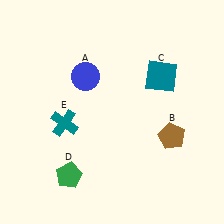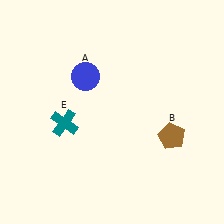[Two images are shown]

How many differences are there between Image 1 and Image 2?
There are 2 differences between the two images.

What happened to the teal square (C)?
The teal square (C) was removed in Image 2. It was in the top-right area of Image 1.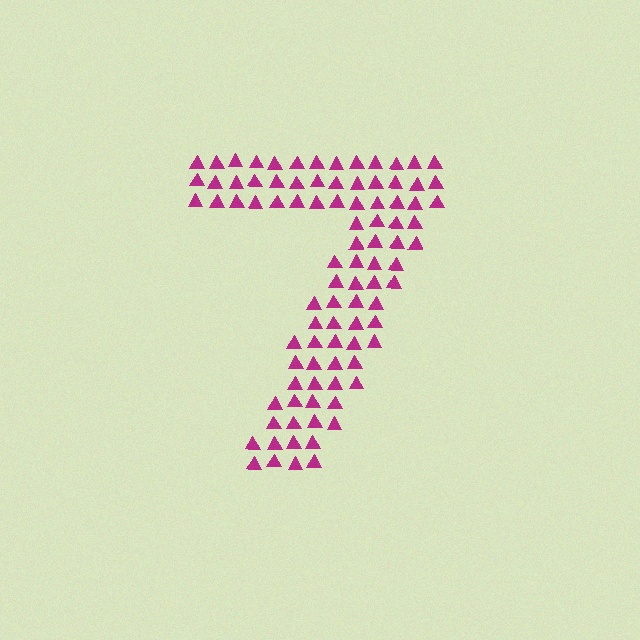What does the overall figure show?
The overall figure shows the digit 7.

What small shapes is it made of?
It is made of small triangles.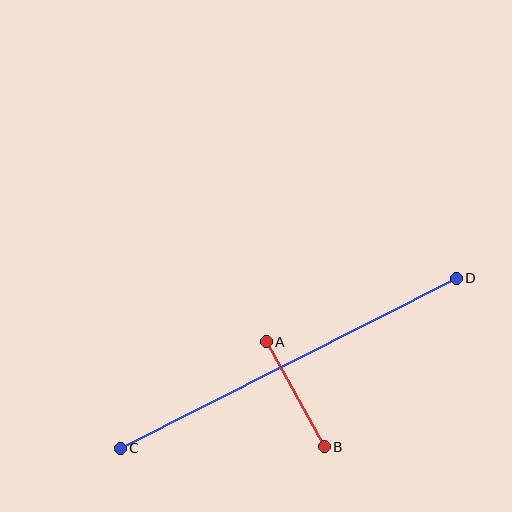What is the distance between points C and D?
The distance is approximately 376 pixels.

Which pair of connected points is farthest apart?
Points C and D are farthest apart.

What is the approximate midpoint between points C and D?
The midpoint is at approximately (288, 363) pixels.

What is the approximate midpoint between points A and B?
The midpoint is at approximately (295, 394) pixels.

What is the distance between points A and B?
The distance is approximately 120 pixels.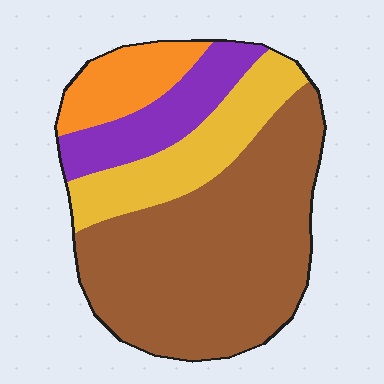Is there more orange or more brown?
Brown.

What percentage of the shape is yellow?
Yellow takes up between a sixth and a third of the shape.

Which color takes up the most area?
Brown, at roughly 55%.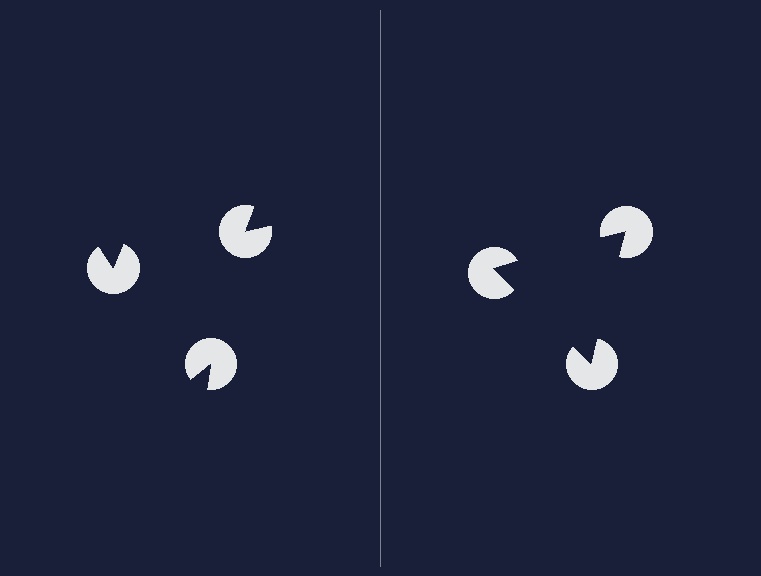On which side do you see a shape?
An illusory triangle appears on the right side. On the left side the wedge cuts are rotated, so no coherent shape forms.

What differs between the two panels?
The pac-man discs are positioned identically on both sides; only the wedge orientations differ. On the right they align to a triangle; on the left they are misaligned.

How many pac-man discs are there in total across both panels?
6 — 3 on each side.